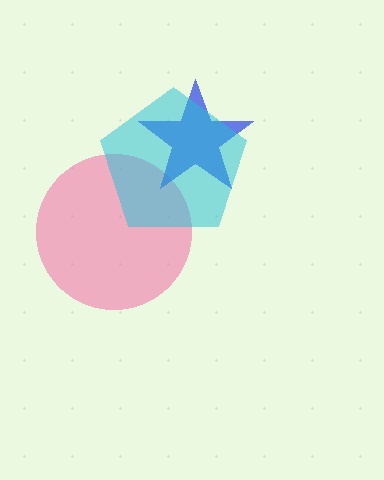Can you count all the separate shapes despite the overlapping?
Yes, there are 3 separate shapes.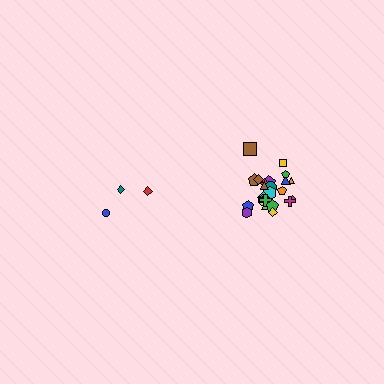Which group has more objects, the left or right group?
The right group.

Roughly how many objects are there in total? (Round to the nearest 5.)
Roughly 30 objects in total.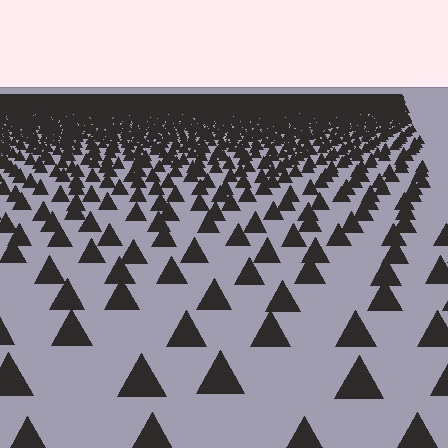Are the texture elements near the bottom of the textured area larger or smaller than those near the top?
Larger. Near the bottom, elements are closer to the viewer and appear at a bigger on-screen size.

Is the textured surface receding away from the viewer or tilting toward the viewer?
The surface is receding away from the viewer. Texture elements get smaller and denser toward the top.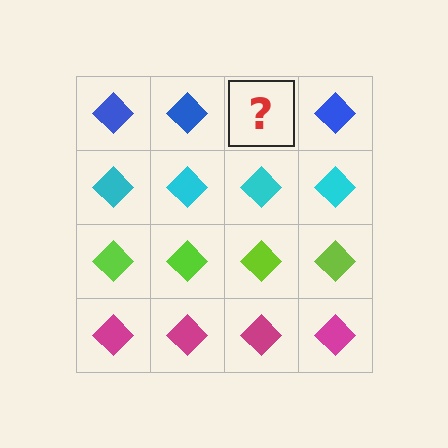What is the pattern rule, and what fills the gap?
The rule is that each row has a consistent color. The gap should be filled with a blue diamond.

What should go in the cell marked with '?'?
The missing cell should contain a blue diamond.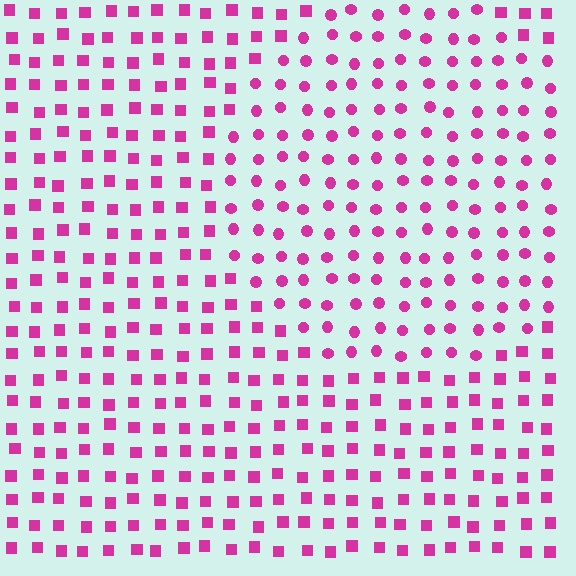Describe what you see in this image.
The image is filled with small magenta elements arranged in a uniform grid. A circle-shaped region contains circles, while the surrounding area contains squares. The boundary is defined purely by the change in element shape.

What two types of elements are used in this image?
The image uses circles inside the circle region and squares outside it.